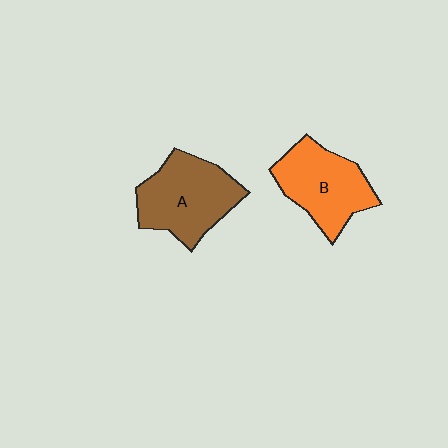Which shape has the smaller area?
Shape B (orange).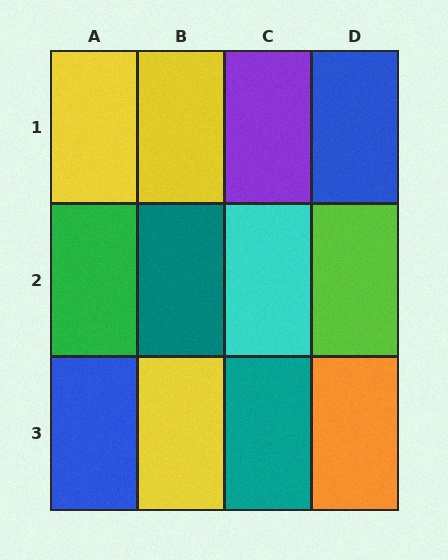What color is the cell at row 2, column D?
Lime.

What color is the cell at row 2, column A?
Green.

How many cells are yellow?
3 cells are yellow.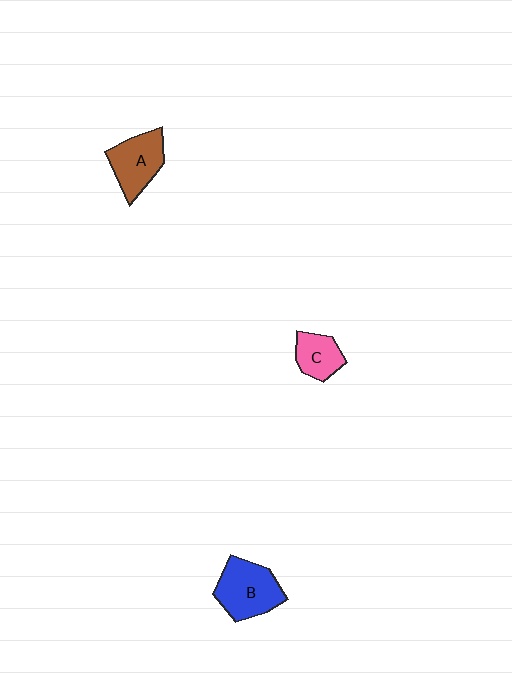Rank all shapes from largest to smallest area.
From largest to smallest: B (blue), A (brown), C (pink).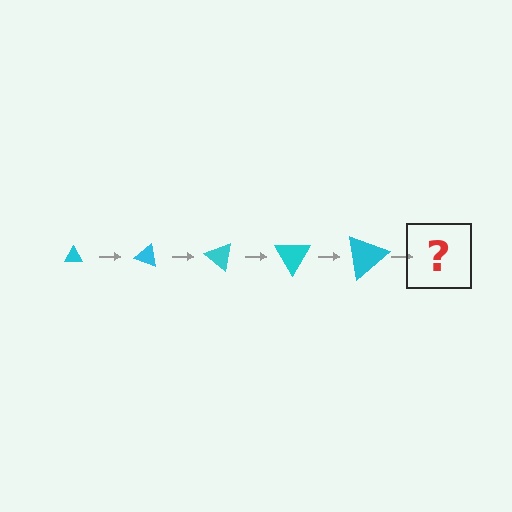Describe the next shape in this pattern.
It should be a triangle, larger than the previous one and rotated 100 degrees from the start.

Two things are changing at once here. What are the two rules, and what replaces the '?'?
The two rules are that the triangle grows larger each step and it rotates 20 degrees each step. The '?' should be a triangle, larger than the previous one and rotated 100 degrees from the start.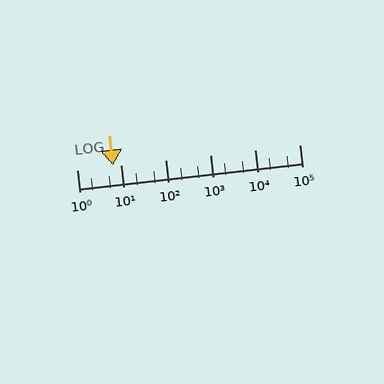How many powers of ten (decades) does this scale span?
The scale spans 5 decades, from 1 to 100000.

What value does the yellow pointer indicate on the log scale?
The pointer indicates approximately 6.5.